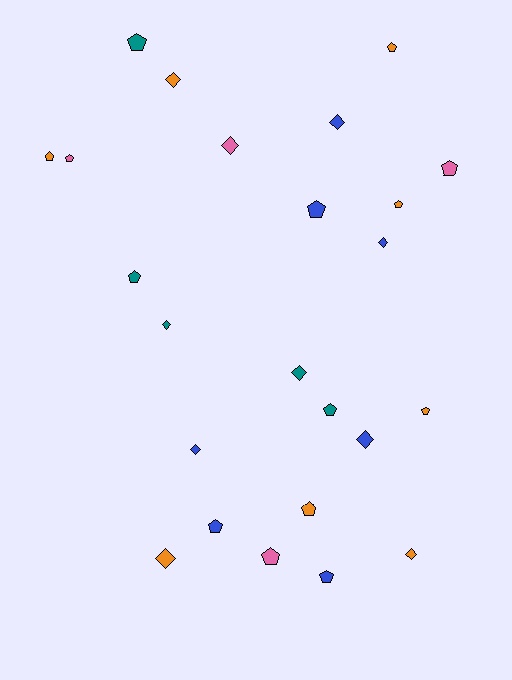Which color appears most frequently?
Orange, with 8 objects.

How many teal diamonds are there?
There are 2 teal diamonds.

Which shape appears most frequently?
Pentagon, with 14 objects.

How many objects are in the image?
There are 24 objects.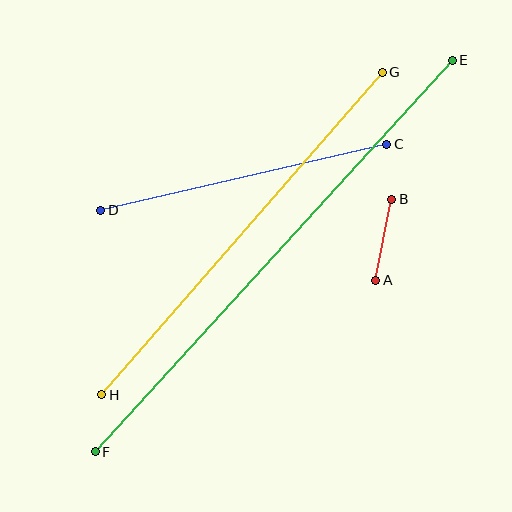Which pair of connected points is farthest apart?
Points E and F are farthest apart.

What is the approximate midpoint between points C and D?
The midpoint is at approximately (244, 177) pixels.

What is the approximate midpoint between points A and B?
The midpoint is at approximately (384, 240) pixels.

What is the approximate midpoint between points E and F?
The midpoint is at approximately (274, 256) pixels.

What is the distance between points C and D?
The distance is approximately 293 pixels.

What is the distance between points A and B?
The distance is approximately 83 pixels.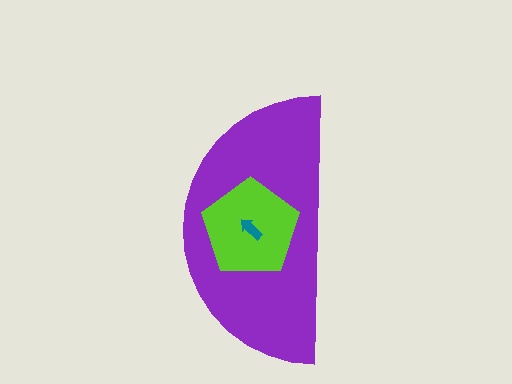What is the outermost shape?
The purple semicircle.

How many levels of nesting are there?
3.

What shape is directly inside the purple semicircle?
The lime pentagon.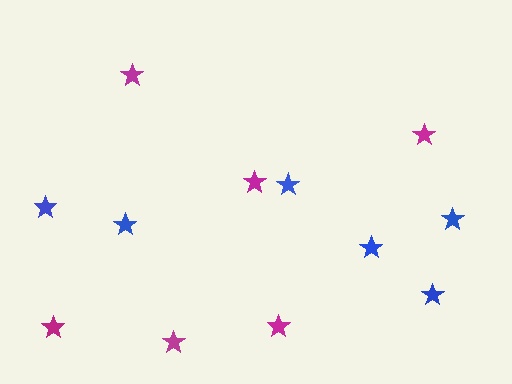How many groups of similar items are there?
There are 2 groups: one group of blue stars (6) and one group of magenta stars (6).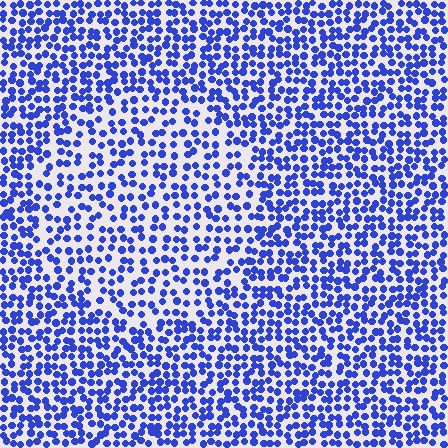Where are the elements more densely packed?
The elements are more densely packed outside the circle boundary.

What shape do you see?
I see a circle.